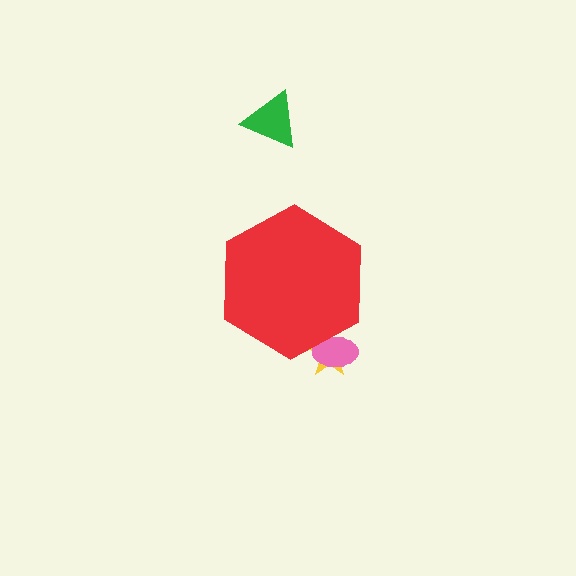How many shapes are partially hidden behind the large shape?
2 shapes are partially hidden.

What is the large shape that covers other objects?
A red hexagon.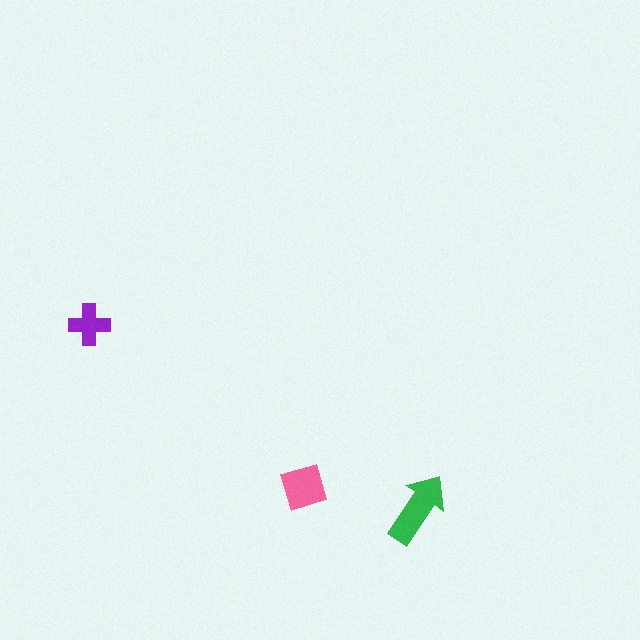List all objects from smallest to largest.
The purple cross, the pink diamond, the green arrow.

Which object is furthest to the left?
The purple cross is leftmost.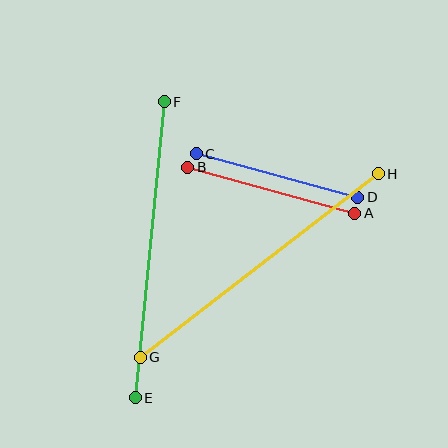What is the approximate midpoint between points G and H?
The midpoint is at approximately (259, 266) pixels.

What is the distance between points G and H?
The distance is approximately 300 pixels.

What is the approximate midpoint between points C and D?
The midpoint is at approximately (277, 176) pixels.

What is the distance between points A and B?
The distance is approximately 173 pixels.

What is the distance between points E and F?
The distance is approximately 297 pixels.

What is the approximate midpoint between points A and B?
The midpoint is at approximately (271, 190) pixels.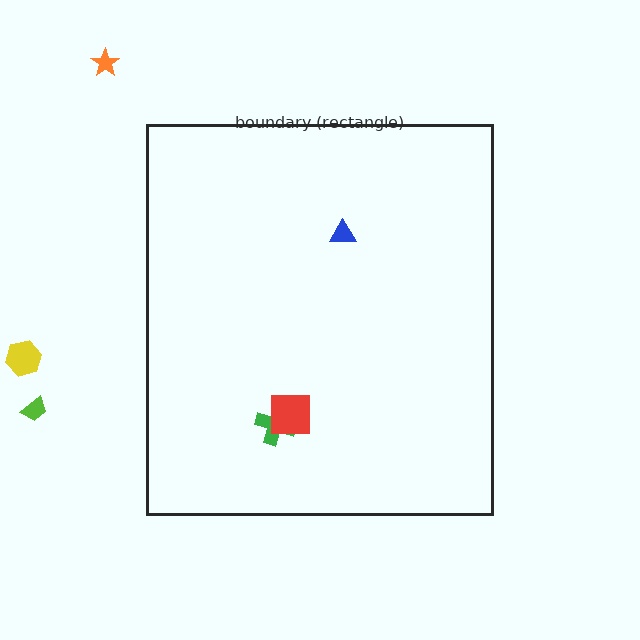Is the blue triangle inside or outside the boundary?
Inside.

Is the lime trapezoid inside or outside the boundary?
Outside.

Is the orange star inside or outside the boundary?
Outside.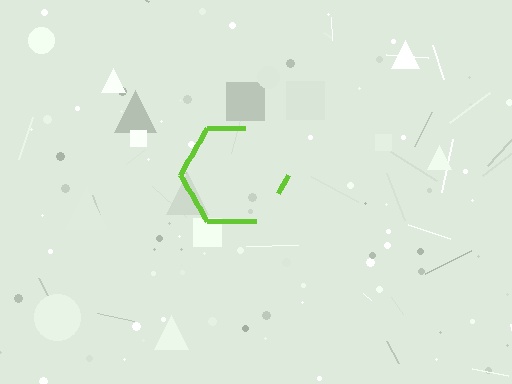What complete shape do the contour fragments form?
The contour fragments form a hexagon.